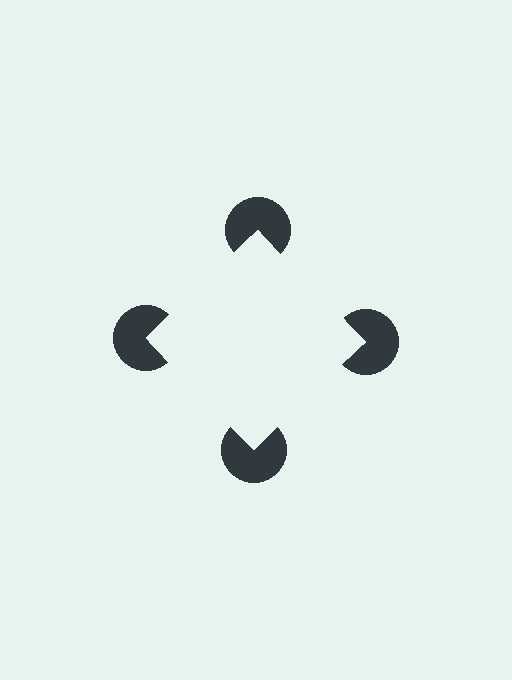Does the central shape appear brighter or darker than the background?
It typically appears slightly brighter than the background, even though no actual brightness change is drawn.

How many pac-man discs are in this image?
There are 4 — one at each vertex of the illusory square.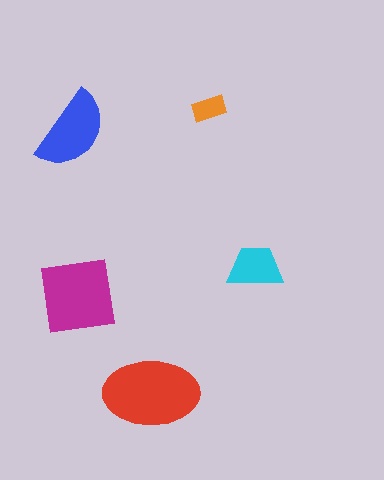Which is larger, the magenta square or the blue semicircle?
The magenta square.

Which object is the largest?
The red ellipse.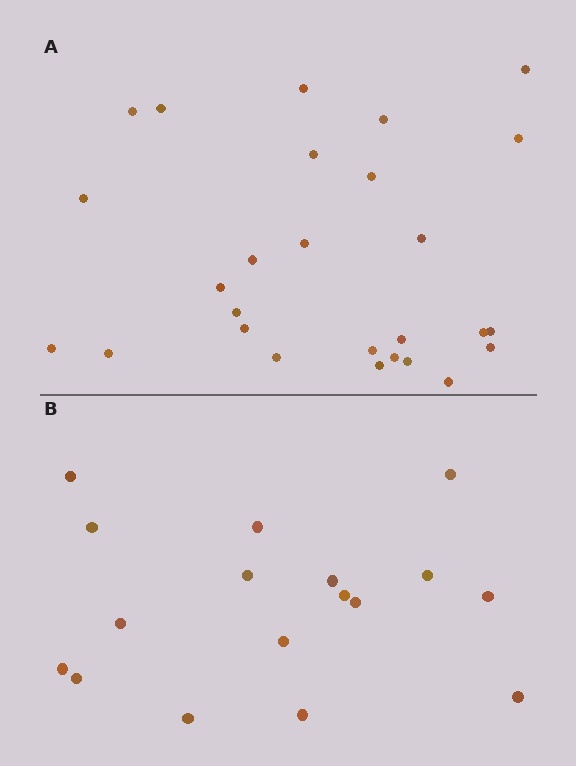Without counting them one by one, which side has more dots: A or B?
Region A (the top region) has more dots.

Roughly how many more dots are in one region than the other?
Region A has roughly 10 or so more dots than region B.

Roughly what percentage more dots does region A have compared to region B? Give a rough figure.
About 60% more.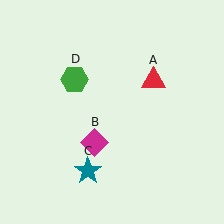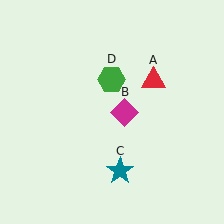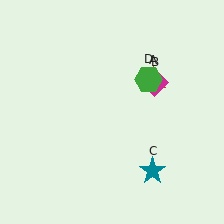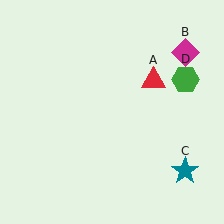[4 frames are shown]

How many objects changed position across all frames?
3 objects changed position: magenta diamond (object B), teal star (object C), green hexagon (object D).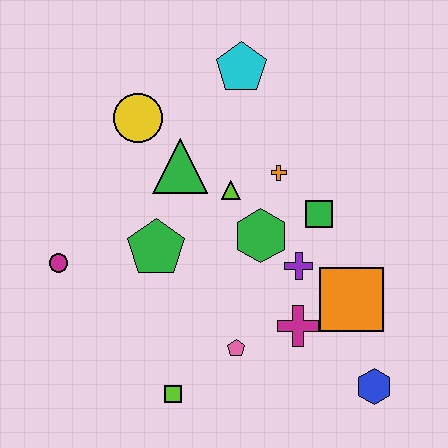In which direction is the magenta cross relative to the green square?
The magenta cross is below the green square.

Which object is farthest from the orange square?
The magenta circle is farthest from the orange square.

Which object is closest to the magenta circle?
The green pentagon is closest to the magenta circle.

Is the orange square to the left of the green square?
No